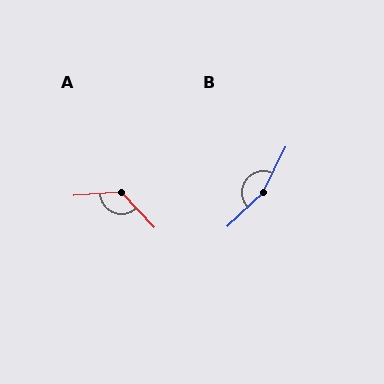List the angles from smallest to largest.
A (128°), B (160°).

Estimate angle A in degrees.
Approximately 128 degrees.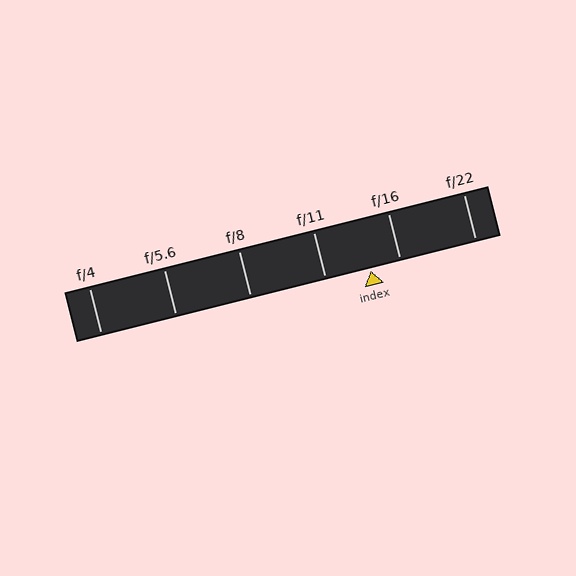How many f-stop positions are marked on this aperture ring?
There are 6 f-stop positions marked.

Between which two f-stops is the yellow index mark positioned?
The index mark is between f/11 and f/16.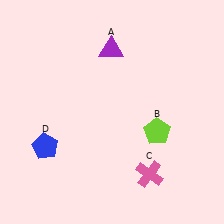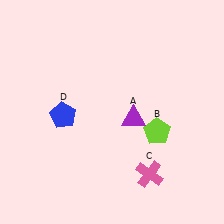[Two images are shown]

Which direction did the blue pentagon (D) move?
The blue pentagon (D) moved up.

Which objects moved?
The objects that moved are: the purple triangle (A), the blue pentagon (D).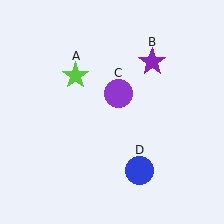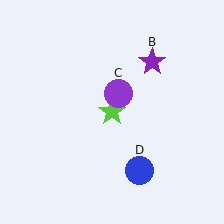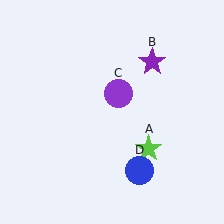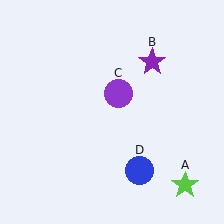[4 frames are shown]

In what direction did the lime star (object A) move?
The lime star (object A) moved down and to the right.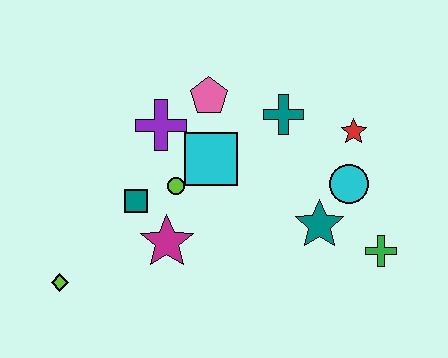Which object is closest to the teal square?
The lime circle is closest to the teal square.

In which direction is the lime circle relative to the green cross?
The lime circle is to the left of the green cross.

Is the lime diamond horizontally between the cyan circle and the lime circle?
No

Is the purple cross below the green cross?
No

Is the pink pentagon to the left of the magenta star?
No